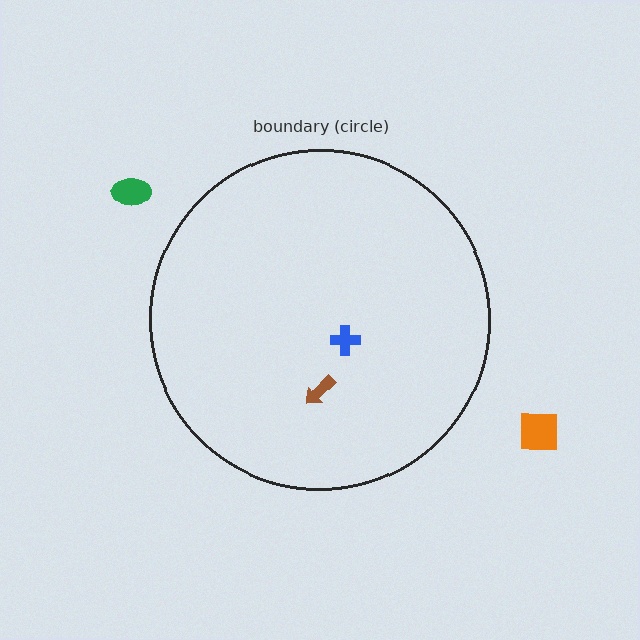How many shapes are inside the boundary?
2 inside, 2 outside.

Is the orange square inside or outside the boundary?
Outside.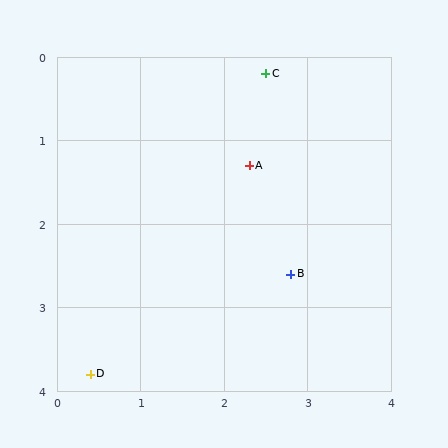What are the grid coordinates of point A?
Point A is at approximately (2.3, 1.3).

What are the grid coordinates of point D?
Point D is at approximately (0.4, 3.8).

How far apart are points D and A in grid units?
Points D and A are about 3.1 grid units apart.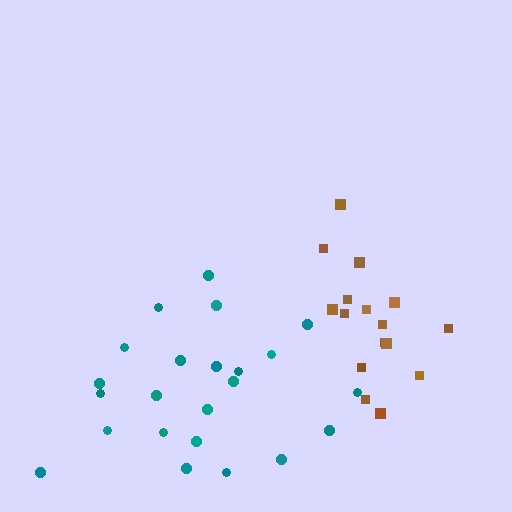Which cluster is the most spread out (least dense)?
Teal.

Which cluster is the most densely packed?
Brown.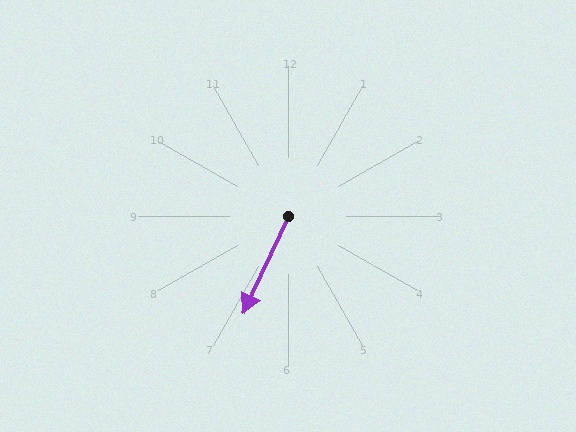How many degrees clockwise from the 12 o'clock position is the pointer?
Approximately 205 degrees.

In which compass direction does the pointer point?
Southwest.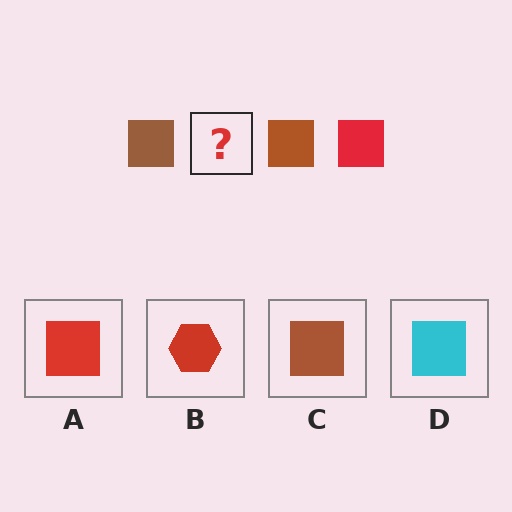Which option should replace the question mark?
Option A.